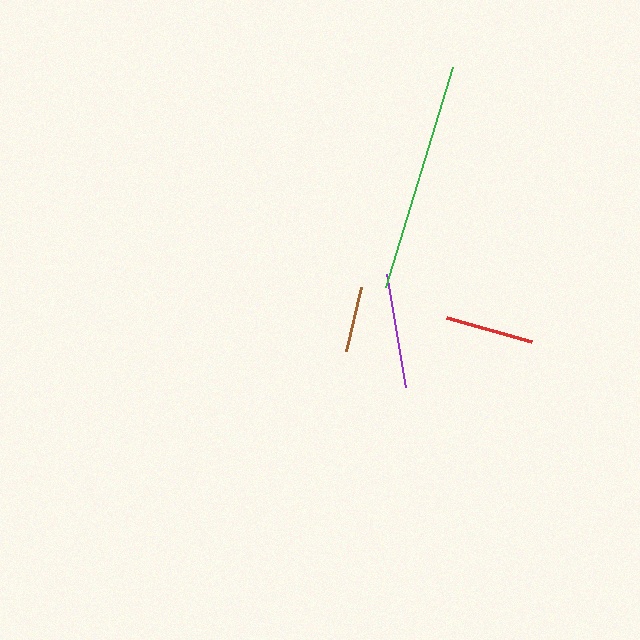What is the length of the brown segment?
The brown segment is approximately 66 pixels long.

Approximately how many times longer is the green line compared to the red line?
The green line is approximately 2.6 times the length of the red line.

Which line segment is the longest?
The green line is the longest at approximately 230 pixels.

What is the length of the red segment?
The red segment is approximately 88 pixels long.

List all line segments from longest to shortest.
From longest to shortest: green, purple, red, brown.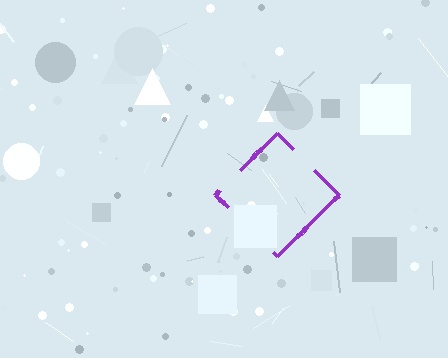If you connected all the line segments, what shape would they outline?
They would outline a diamond.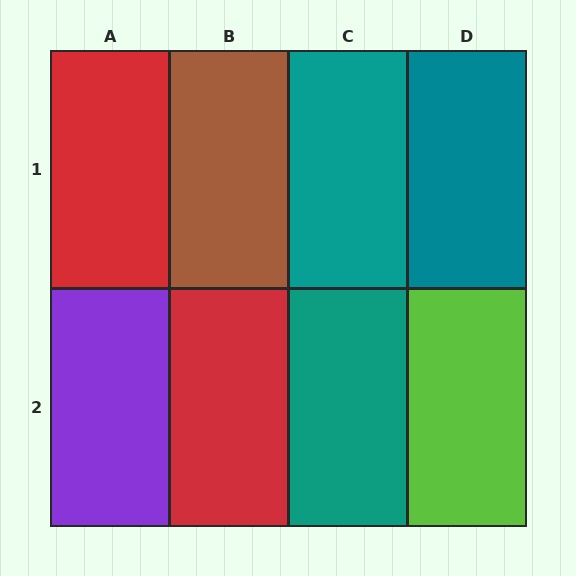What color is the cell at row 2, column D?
Lime.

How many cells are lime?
1 cell is lime.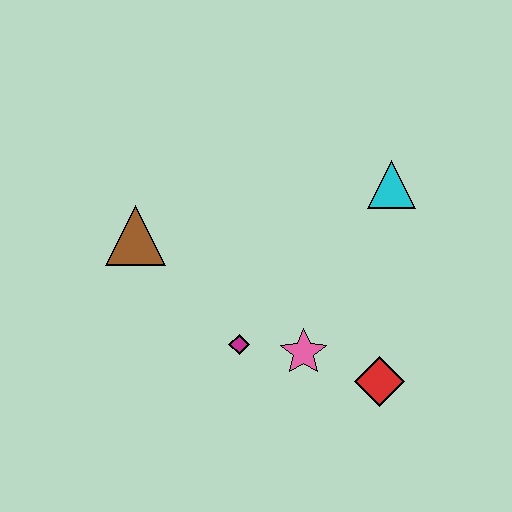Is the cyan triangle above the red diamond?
Yes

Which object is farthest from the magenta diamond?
The cyan triangle is farthest from the magenta diamond.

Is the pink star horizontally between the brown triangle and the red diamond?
Yes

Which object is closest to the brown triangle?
The magenta diamond is closest to the brown triangle.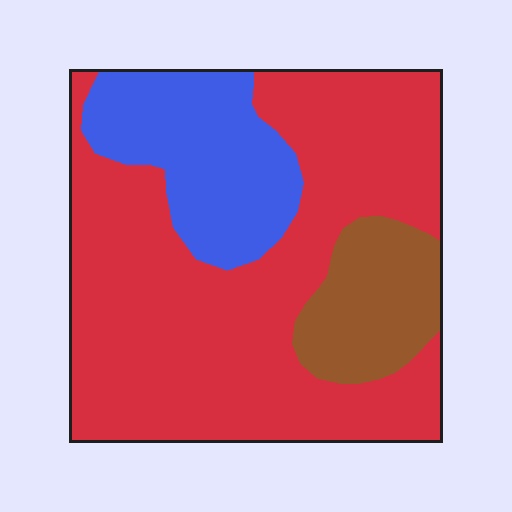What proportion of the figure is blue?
Blue covers about 20% of the figure.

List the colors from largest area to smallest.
From largest to smallest: red, blue, brown.